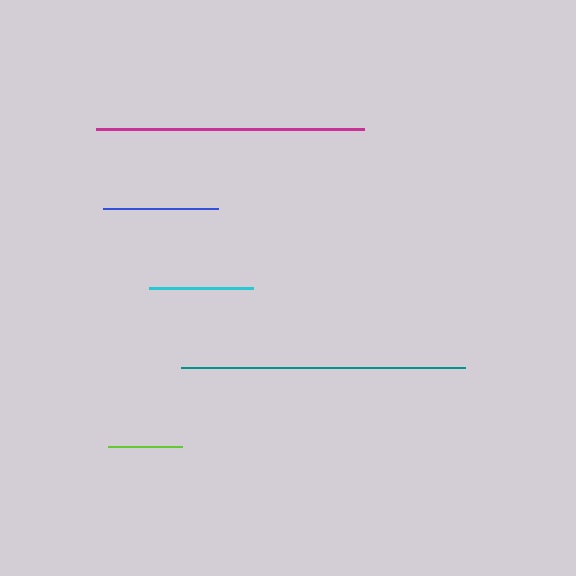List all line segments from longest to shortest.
From longest to shortest: teal, magenta, blue, cyan, lime.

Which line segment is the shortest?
The lime line is the shortest at approximately 74 pixels.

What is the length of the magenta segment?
The magenta segment is approximately 268 pixels long.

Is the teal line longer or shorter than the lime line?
The teal line is longer than the lime line.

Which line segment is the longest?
The teal line is the longest at approximately 284 pixels.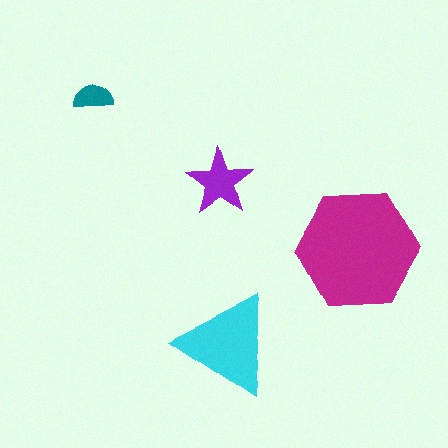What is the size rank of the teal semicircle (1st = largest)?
4th.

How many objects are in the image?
There are 4 objects in the image.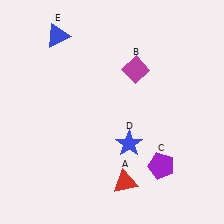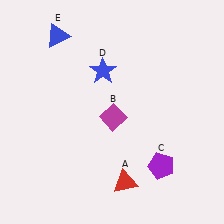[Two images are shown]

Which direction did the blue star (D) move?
The blue star (D) moved up.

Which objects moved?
The objects that moved are: the magenta diamond (B), the blue star (D).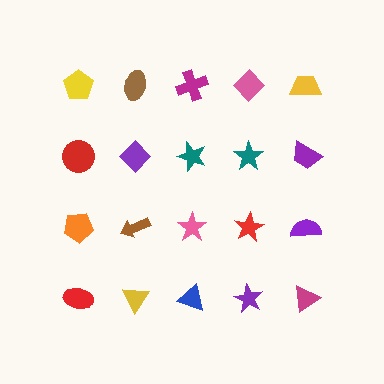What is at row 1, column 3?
A magenta cross.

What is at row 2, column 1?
A red circle.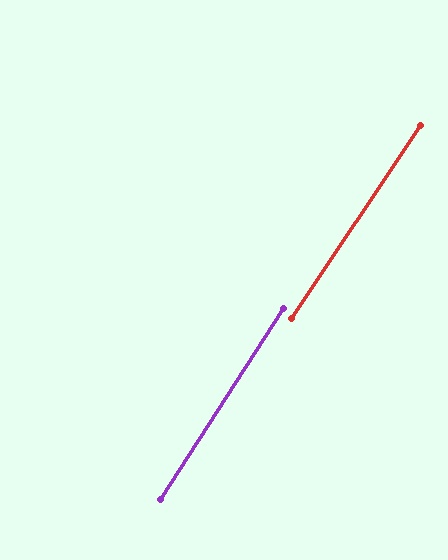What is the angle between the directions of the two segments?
Approximately 1 degree.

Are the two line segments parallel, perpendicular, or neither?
Parallel — their directions differ by only 1.1°.